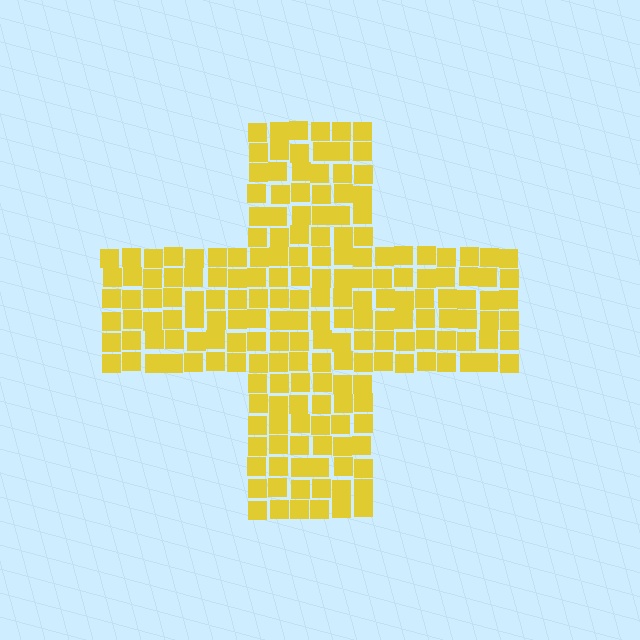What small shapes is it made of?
It is made of small squares.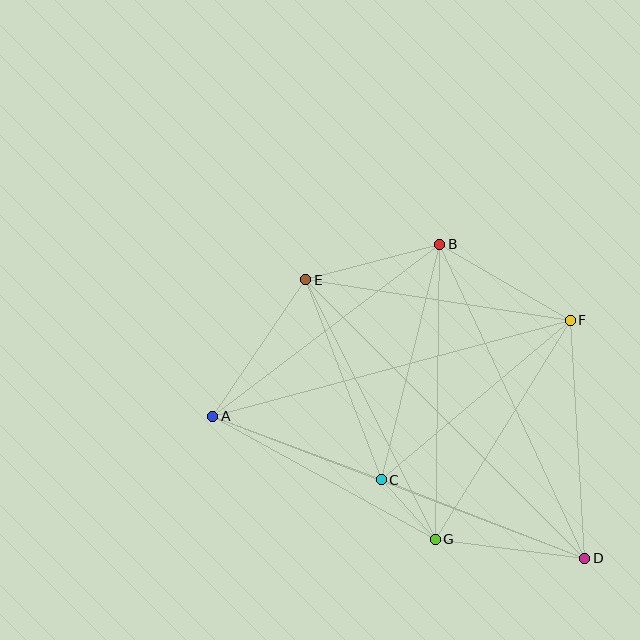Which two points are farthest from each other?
Points A and D are farthest from each other.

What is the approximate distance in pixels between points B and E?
The distance between B and E is approximately 139 pixels.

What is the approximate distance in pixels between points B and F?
The distance between B and F is approximately 151 pixels.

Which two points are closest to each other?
Points C and G are closest to each other.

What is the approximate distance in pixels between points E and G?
The distance between E and G is approximately 290 pixels.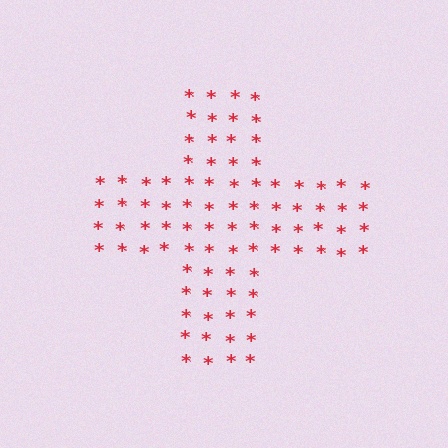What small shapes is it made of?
It is made of small asterisks.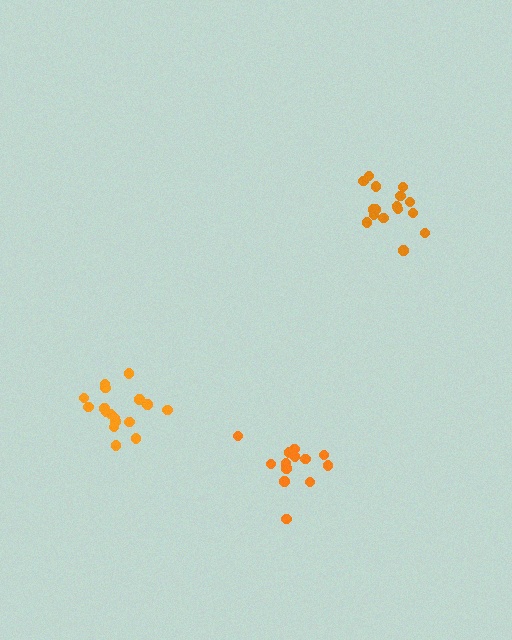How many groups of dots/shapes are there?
There are 3 groups.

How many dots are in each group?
Group 1: 16 dots, Group 2: 13 dots, Group 3: 18 dots (47 total).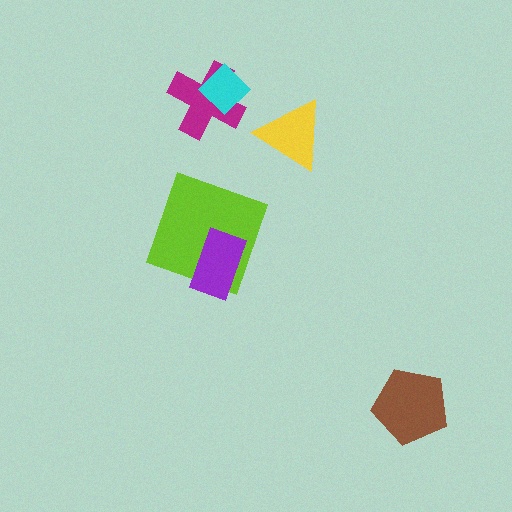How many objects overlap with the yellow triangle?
0 objects overlap with the yellow triangle.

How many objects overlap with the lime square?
1 object overlaps with the lime square.